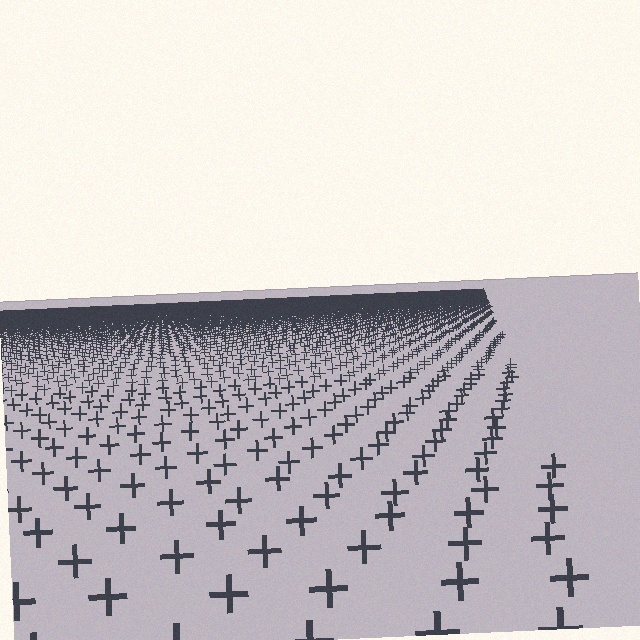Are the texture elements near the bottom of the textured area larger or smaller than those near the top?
Larger. Near the bottom, elements are closer to the viewer and appear at a bigger on-screen size.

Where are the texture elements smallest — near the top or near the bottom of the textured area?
Near the top.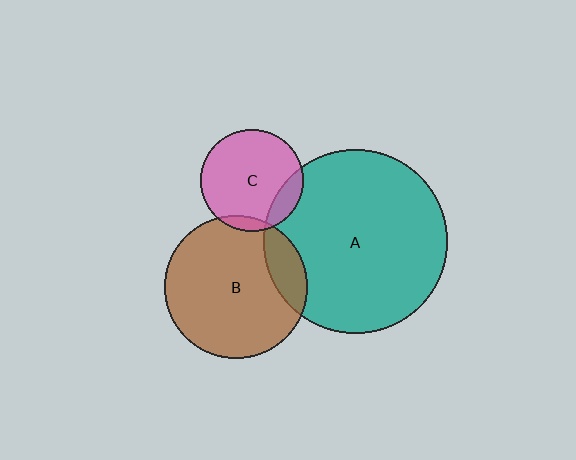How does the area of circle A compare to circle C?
Approximately 3.2 times.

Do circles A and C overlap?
Yes.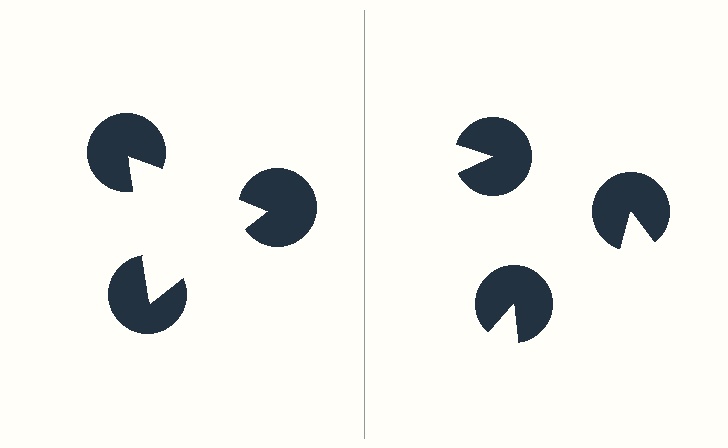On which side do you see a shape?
An illusory triangle appears on the left side. On the right side the wedge cuts are rotated, so no coherent shape forms.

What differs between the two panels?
The pac-man discs are positioned identically on both sides; only the wedge orientations differ. On the left they align to a triangle; on the right they are misaligned.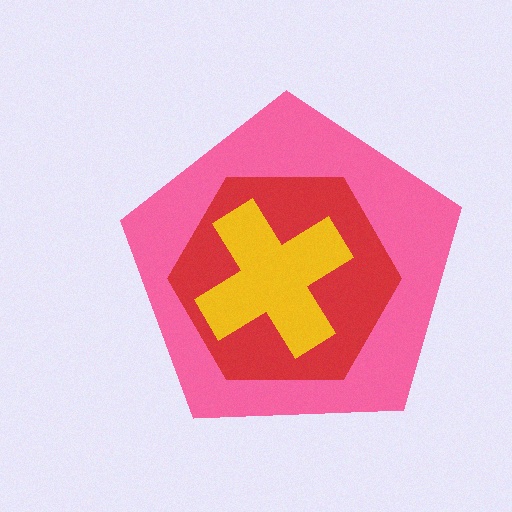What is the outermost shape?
The pink pentagon.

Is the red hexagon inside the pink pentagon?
Yes.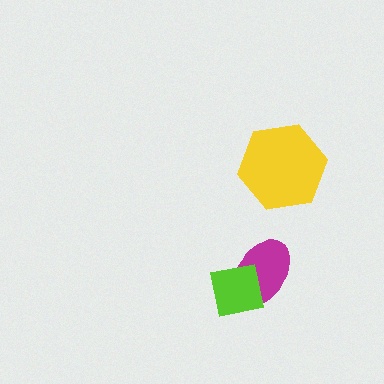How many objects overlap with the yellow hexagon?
0 objects overlap with the yellow hexagon.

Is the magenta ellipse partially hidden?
Yes, it is partially covered by another shape.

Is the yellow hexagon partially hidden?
No, no other shape covers it.